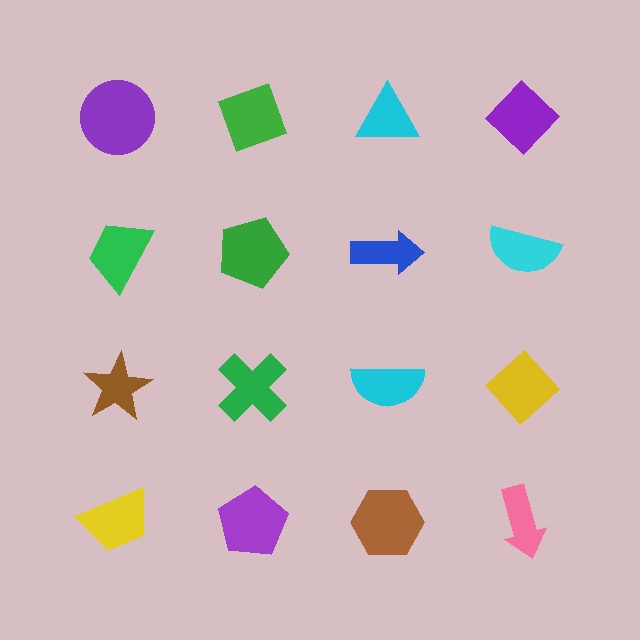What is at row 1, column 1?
A purple circle.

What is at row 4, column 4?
A pink arrow.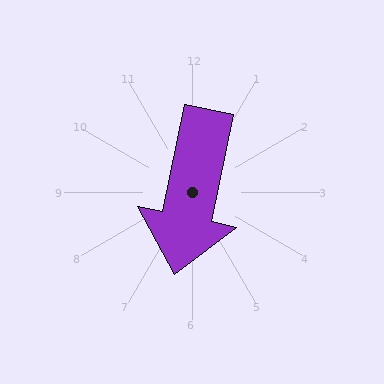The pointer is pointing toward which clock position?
Roughly 6 o'clock.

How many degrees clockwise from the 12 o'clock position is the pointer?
Approximately 192 degrees.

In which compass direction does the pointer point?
South.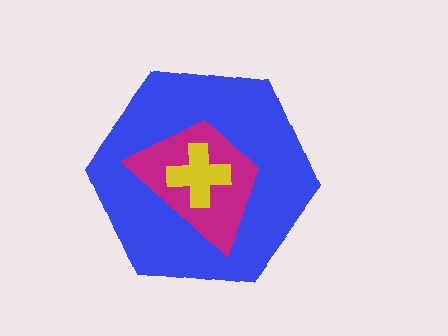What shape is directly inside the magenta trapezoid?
The yellow cross.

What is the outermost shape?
The blue hexagon.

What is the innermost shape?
The yellow cross.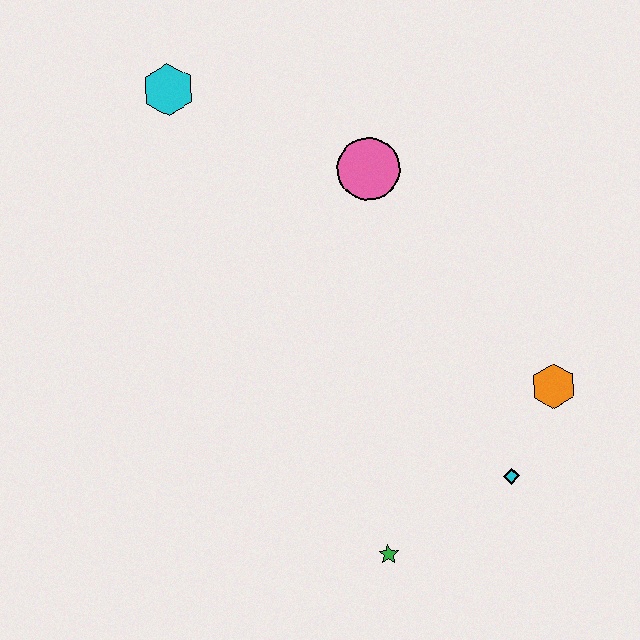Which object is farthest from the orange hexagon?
The cyan hexagon is farthest from the orange hexagon.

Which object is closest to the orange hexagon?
The cyan diamond is closest to the orange hexagon.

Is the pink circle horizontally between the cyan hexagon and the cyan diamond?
Yes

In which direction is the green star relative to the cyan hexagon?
The green star is below the cyan hexagon.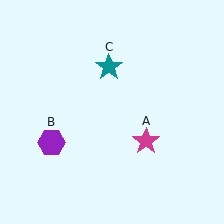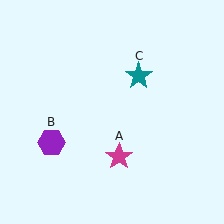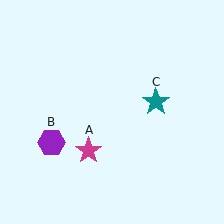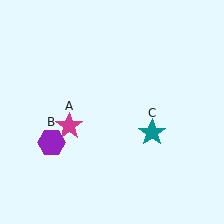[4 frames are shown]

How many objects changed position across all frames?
2 objects changed position: magenta star (object A), teal star (object C).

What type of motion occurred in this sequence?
The magenta star (object A), teal star (object C) rotated clockwise around the center of the scene.